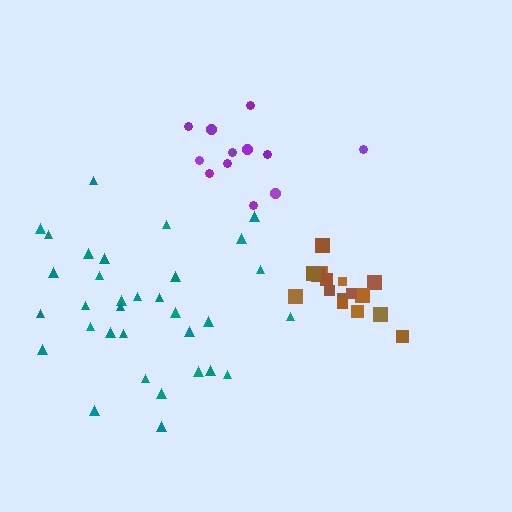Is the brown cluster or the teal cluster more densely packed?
Brown.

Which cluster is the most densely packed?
Brown.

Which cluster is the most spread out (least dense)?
Teal.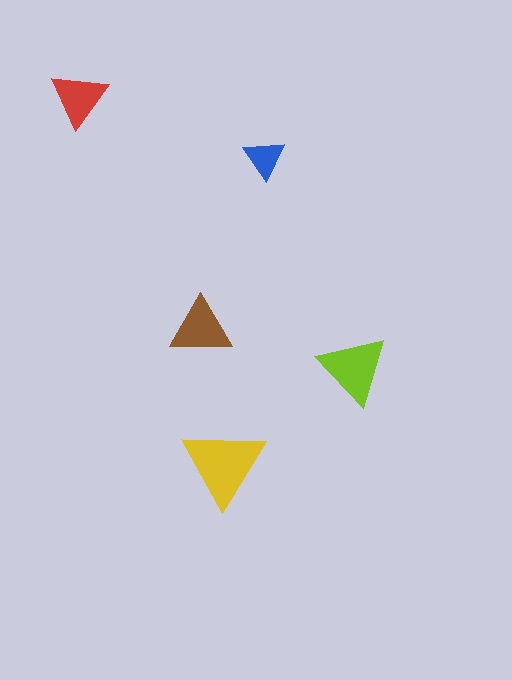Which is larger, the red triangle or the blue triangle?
The red one.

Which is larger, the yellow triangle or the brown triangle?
The yellow one.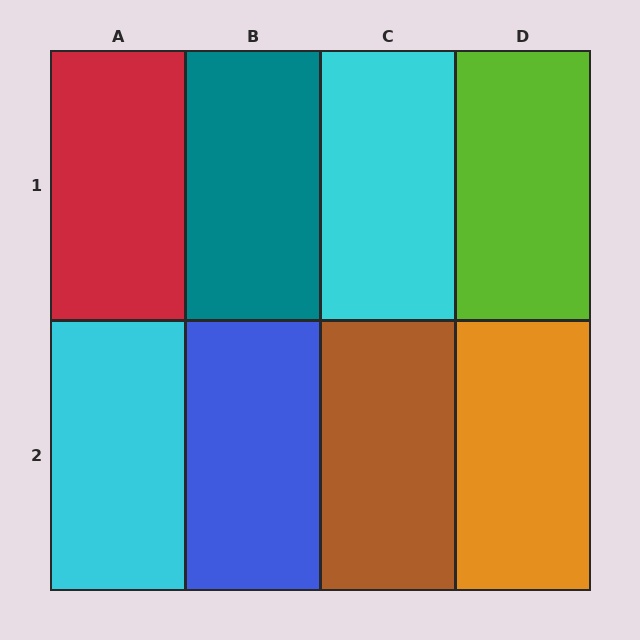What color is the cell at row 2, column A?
Cyan.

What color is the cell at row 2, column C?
Brown.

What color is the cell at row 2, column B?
Blue.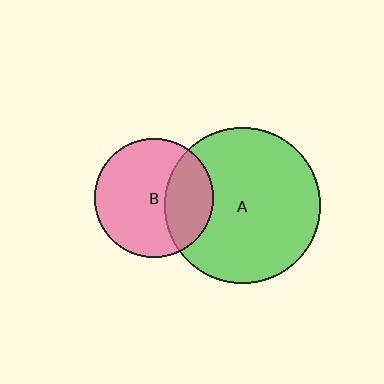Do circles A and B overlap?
Yes.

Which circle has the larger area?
Circle A (green).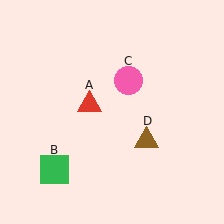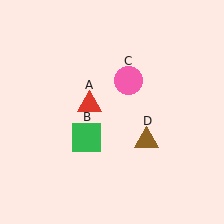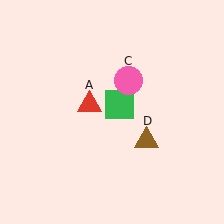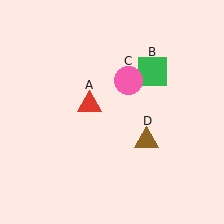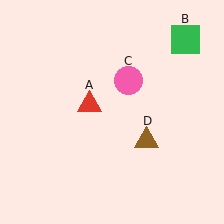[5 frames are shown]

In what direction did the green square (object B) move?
The green square (object B) moved up and to the right.